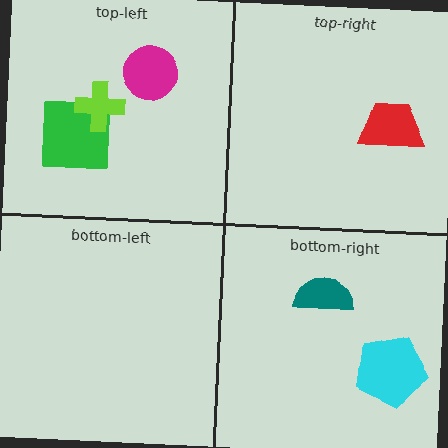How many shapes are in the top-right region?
1.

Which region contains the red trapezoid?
The top-right region.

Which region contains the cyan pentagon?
The bottom-right region.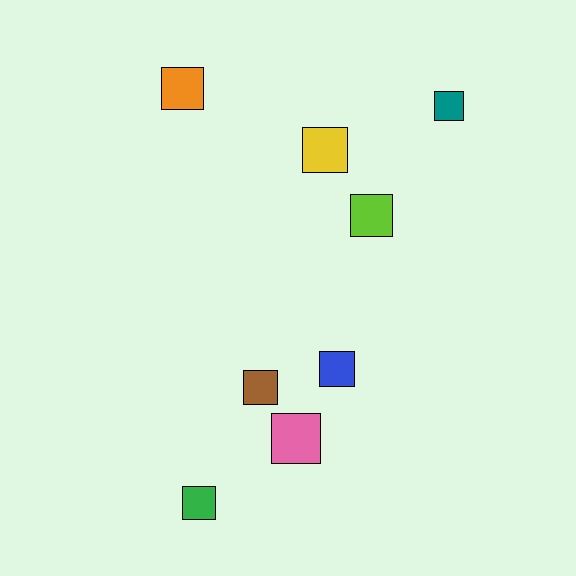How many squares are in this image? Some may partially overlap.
There are 8 squares.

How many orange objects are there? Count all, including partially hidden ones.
There is 1 orange object.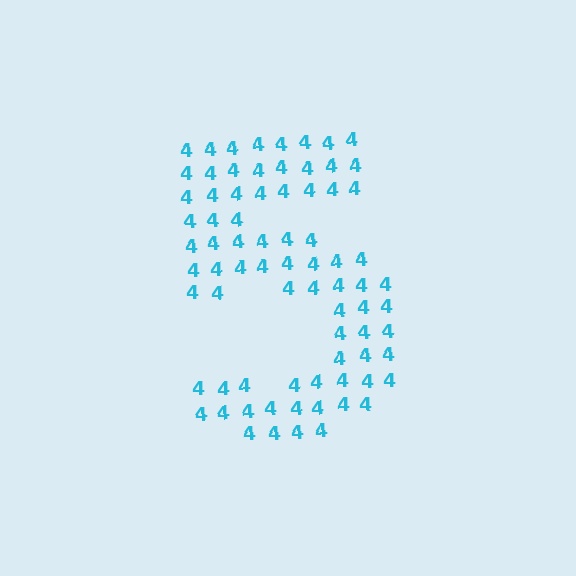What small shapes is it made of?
It is made of small digit 4's.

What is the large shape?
The large shape is the digit 5.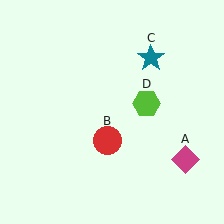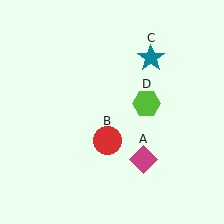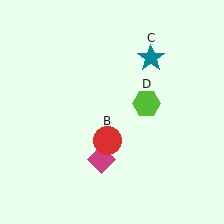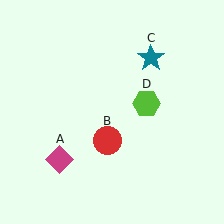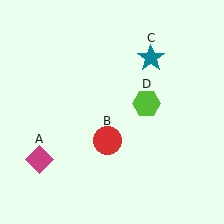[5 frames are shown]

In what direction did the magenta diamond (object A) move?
The magenta diamond (object A) moved left.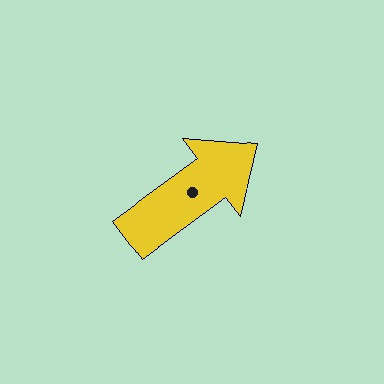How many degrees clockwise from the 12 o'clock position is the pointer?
Approximately 54 degrees.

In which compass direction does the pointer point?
Northeast.